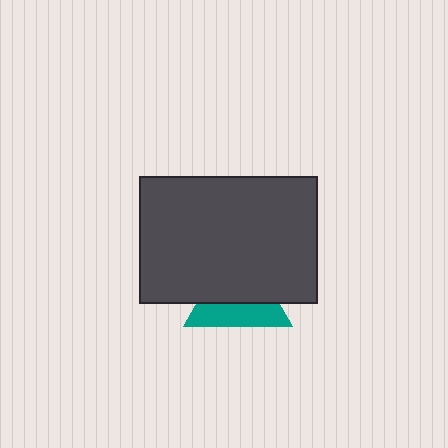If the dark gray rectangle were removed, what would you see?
You would see the complete teal triangle.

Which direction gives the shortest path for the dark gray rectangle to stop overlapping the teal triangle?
Moving up gives the shortest separation.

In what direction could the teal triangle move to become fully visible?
The teal triangle could move down. That would shift it out from behind the dark gray rectangle entirely.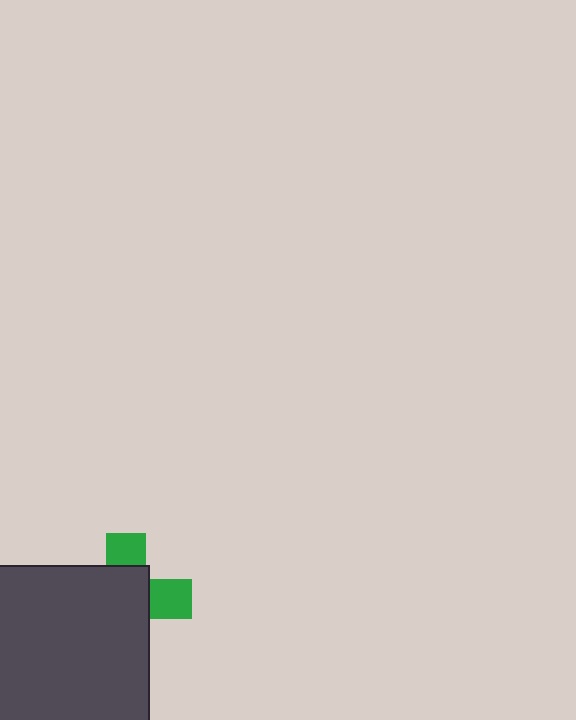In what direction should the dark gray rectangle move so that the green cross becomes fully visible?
The dark gray rectangle should move toward the lower-left. That is the shortest direction to clear the overlap and leave the green cross fully visible.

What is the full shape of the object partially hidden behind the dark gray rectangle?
The partially hidden object is a green cross.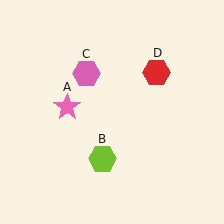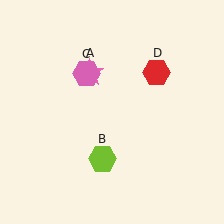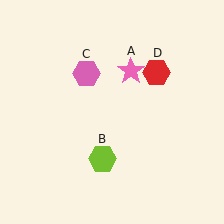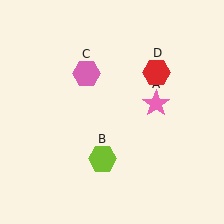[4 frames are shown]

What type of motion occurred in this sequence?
The pink star (object A) rotated clockwise around the center of the scene.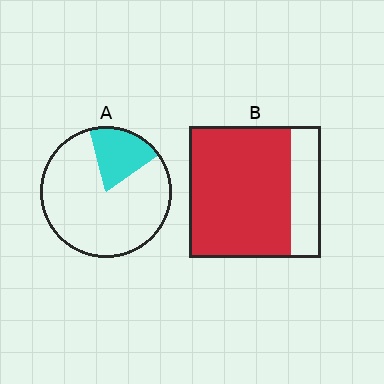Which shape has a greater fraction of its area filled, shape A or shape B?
Shape B.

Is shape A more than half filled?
No.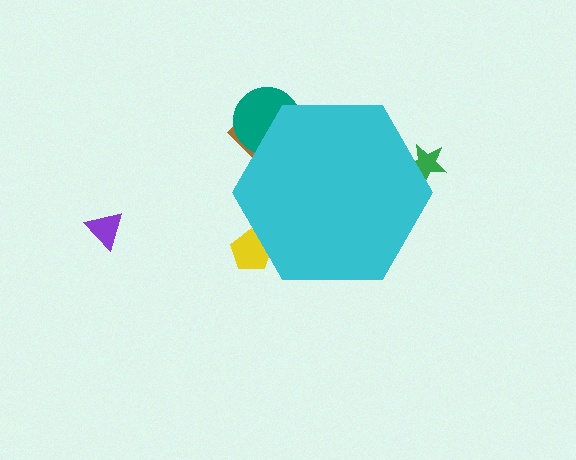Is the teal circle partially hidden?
Yes, the teal circle is partially hidden behind the cyan hexagon.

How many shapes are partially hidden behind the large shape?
4 shapes are partially hidden.